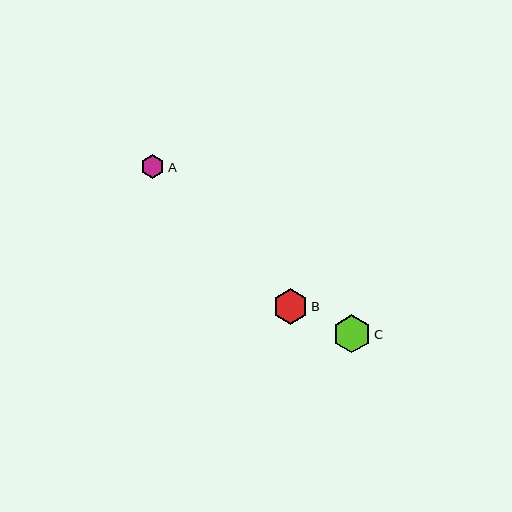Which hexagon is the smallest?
Hexagon A is the smallest with a size of approximately 24 pixels.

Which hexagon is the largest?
Hexagon C is the largest with a size of approximately 38 pixels.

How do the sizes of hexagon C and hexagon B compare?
Hexagon C and hexagon B are approximately the same size.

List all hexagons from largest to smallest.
From largest to smallest: C, B, A.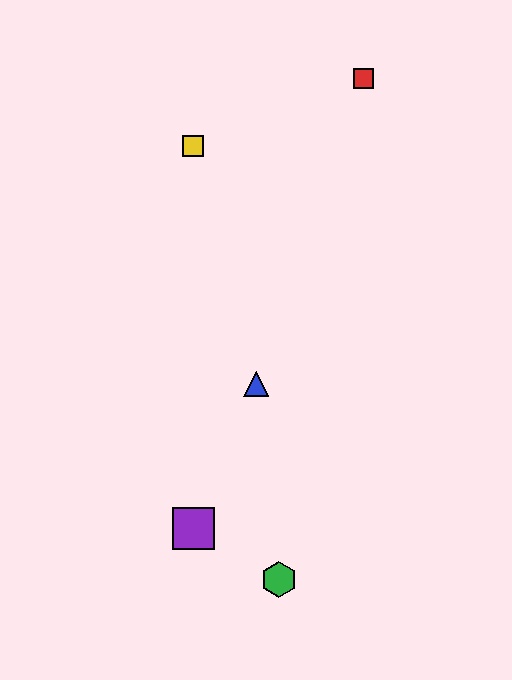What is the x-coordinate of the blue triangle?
The blue triangle is at x≈256.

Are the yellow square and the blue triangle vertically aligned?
No, the yellow square is at x≈193 and the blue triangle is at x≈256.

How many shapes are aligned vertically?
2 shapes (the yellow square, the purple square) are aligned vertically.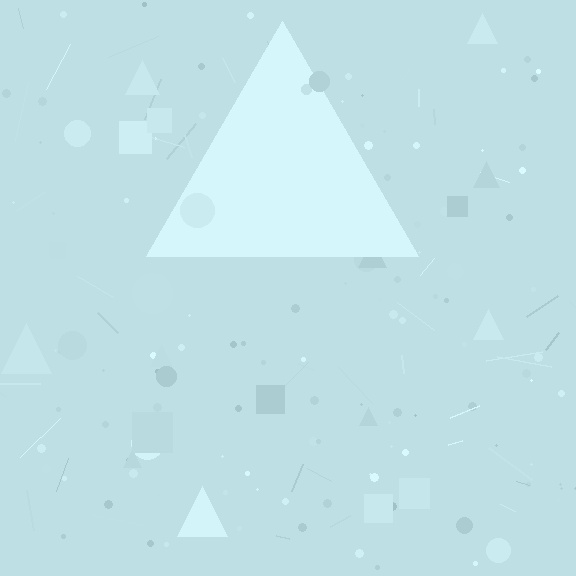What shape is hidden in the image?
A triangle is hidden in the image.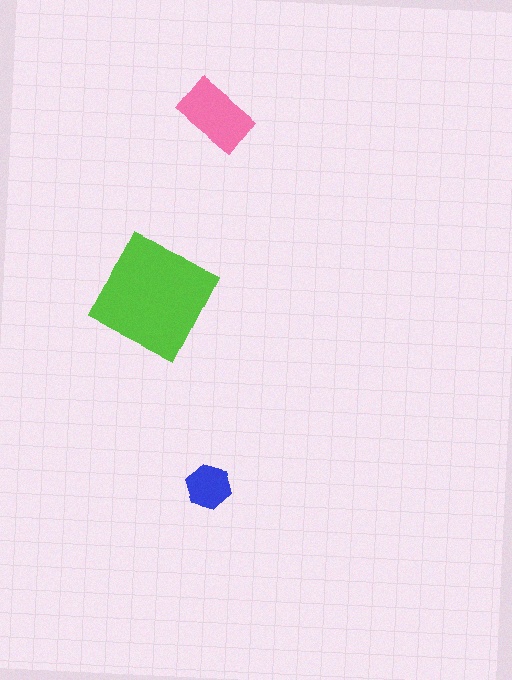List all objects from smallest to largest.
The blue hexagon, the pink rectangle, the lime square.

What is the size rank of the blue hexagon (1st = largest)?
3rd.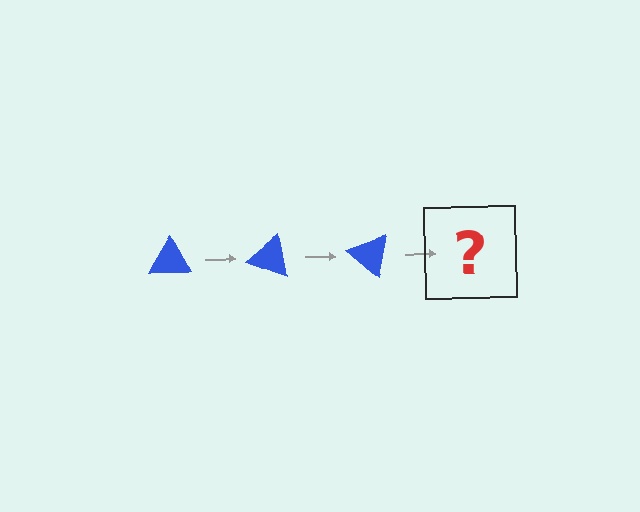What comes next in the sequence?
The next element should be a blue triangle rotated 60 degrees.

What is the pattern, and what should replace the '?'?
The pattern is that the triangle rotates 20 degrees each step. The '?' should be a blue triangle rotated 60 degrees.